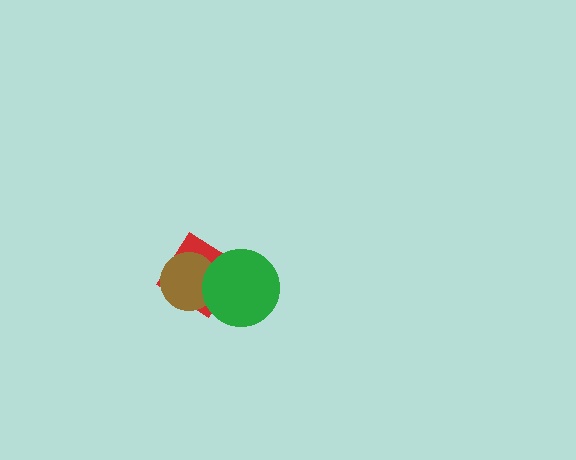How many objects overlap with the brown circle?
2 objects overlap with the brown circle.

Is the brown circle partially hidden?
Yes, it is partially covered by another shape.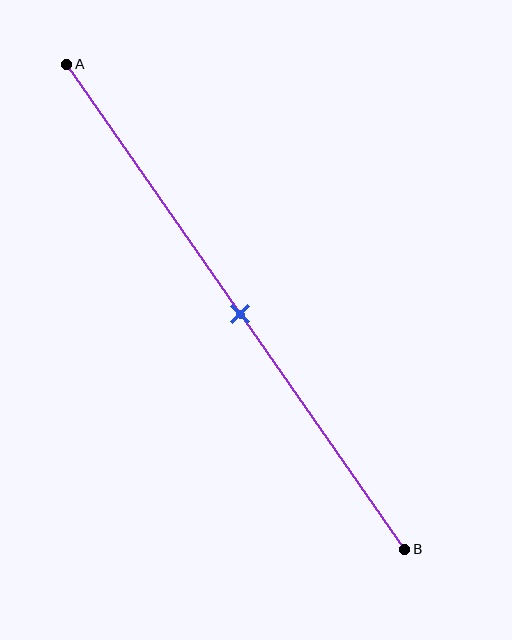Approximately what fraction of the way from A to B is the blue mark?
The blue mark is approximately 50% of the way from A to B.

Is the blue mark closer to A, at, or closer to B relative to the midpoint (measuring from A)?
The blue mark is approximately at the midpoint of segment AB.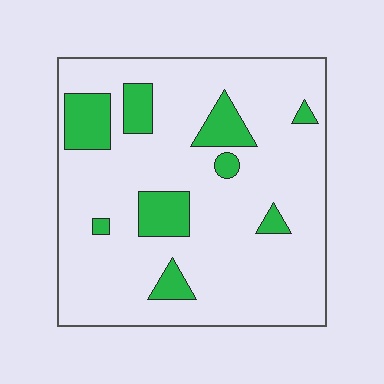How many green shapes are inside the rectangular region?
9.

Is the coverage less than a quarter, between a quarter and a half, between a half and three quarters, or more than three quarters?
Less than a quarter.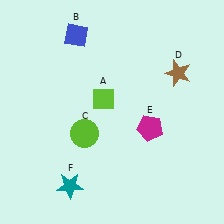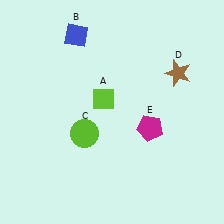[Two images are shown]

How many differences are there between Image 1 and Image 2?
There is 1 difference between the two images.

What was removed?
The teal star (F) was removed in Image 2.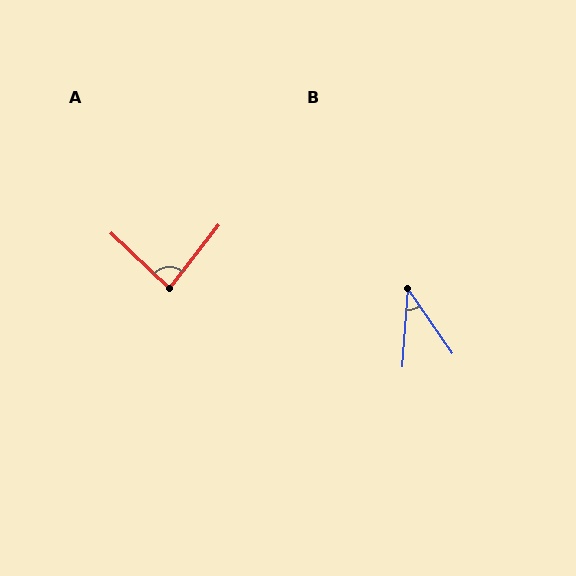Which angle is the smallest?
B, at approximately 39 degrees.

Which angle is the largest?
A, at approximately 85 degrees.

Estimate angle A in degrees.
Approximately 85 degrees.